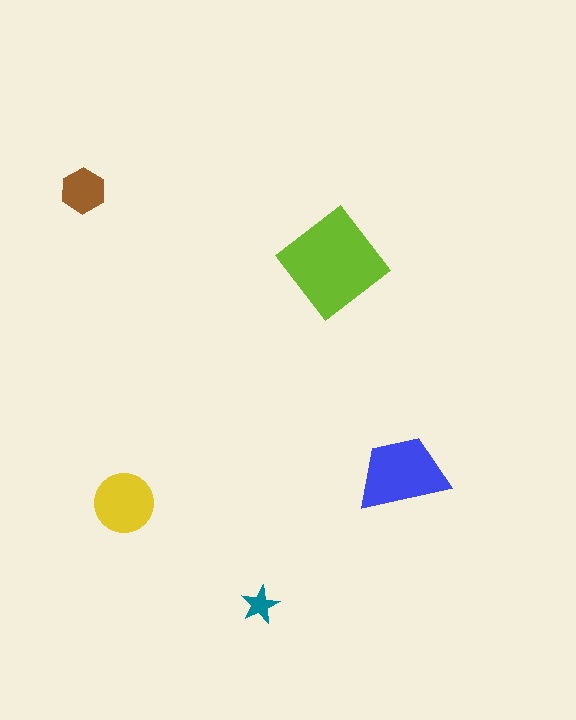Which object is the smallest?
The teal star.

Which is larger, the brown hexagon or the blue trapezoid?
The blue trapezoid.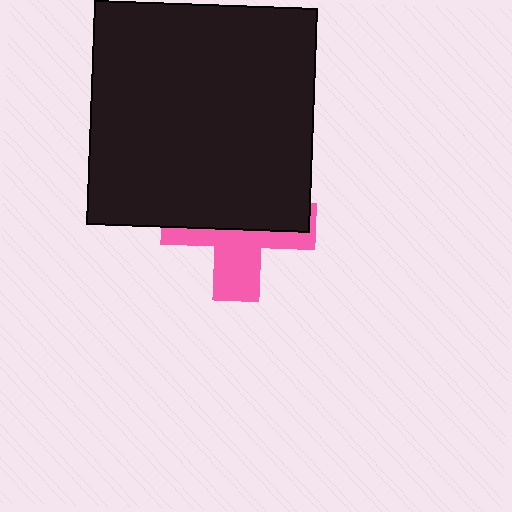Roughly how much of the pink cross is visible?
A small part of it is visible (roughly 43%).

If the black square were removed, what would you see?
You would see the complete pink cross.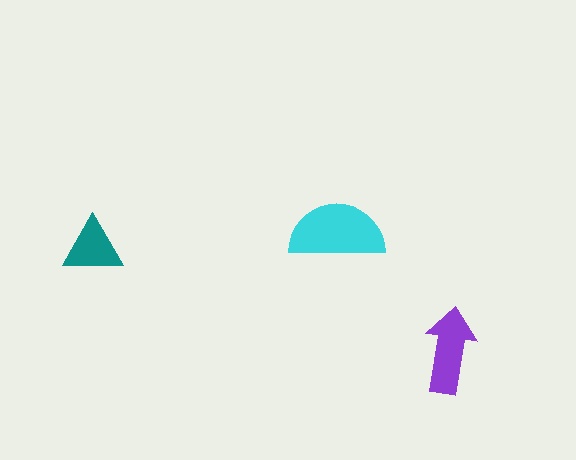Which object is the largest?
The cyan semicircle.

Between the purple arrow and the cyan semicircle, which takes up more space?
The cyan semicircle.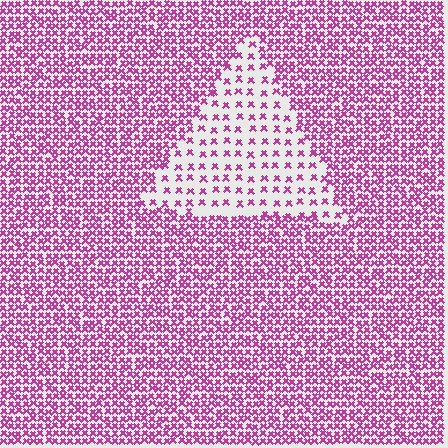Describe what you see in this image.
The image contains small magenta elements arranged at two different densities. A triangle-shaped region is visible where the elements are less densely packed than the surrounding area.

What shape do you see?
I see a triangle.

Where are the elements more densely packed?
The elements are more densely packed outside the triangle boundary.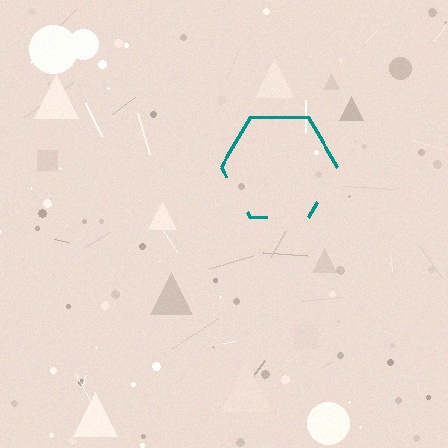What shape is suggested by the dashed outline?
The dashed outline suggests a hexagon.